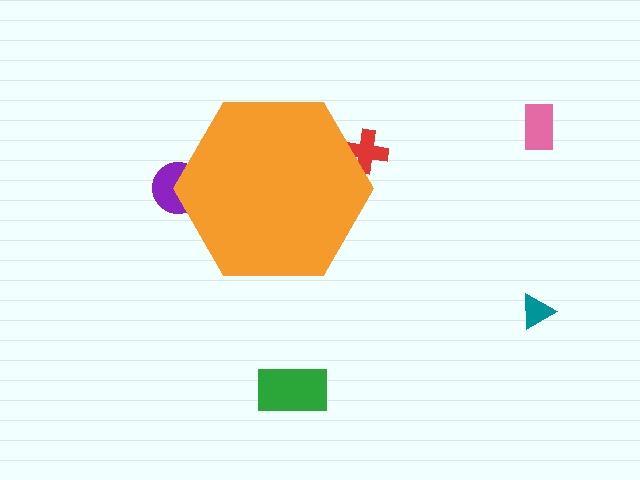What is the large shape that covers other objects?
An orange hexagon.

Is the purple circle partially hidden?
Yes, the purple circle is partially hidden behind the orange hexagon.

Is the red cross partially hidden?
Yes, the red cross is partially hidden behind the orange hexagon.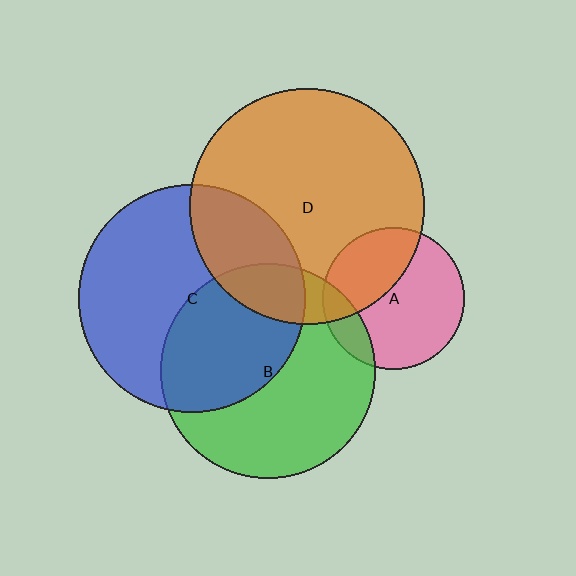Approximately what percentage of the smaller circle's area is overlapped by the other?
Approximately 15%.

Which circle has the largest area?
Circle D (orange).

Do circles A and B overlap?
Yes.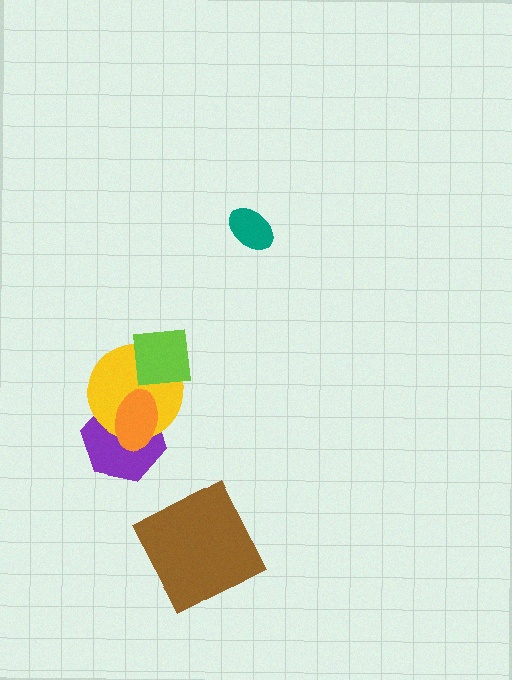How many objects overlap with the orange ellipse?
2 objects overlap with the orange ellipse.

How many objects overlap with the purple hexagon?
2 objects overlap with the purple hexagon.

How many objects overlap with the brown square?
0 objects overlap with the brown square.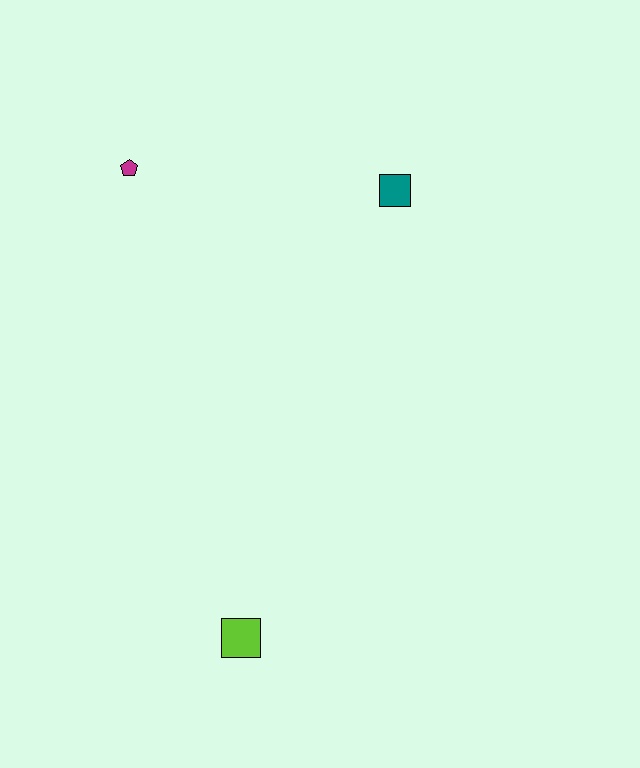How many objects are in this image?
There are 3 objects.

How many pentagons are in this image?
There is 1 pentagon.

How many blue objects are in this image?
There are no blue objects.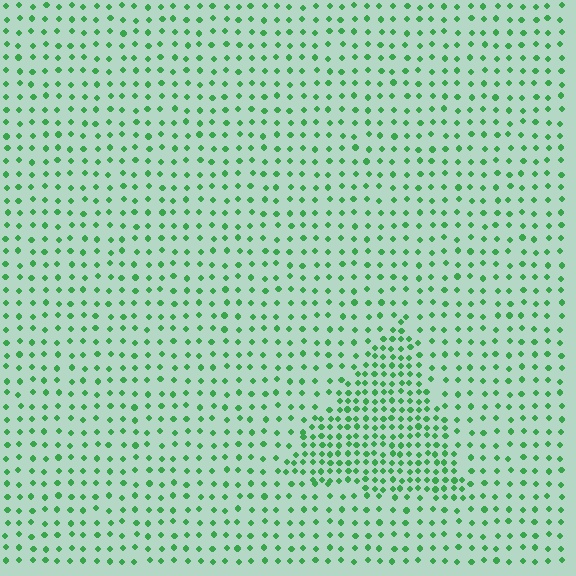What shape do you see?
I see a triangle.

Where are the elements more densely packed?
The elements are more densely packed inside the triangle boundary.